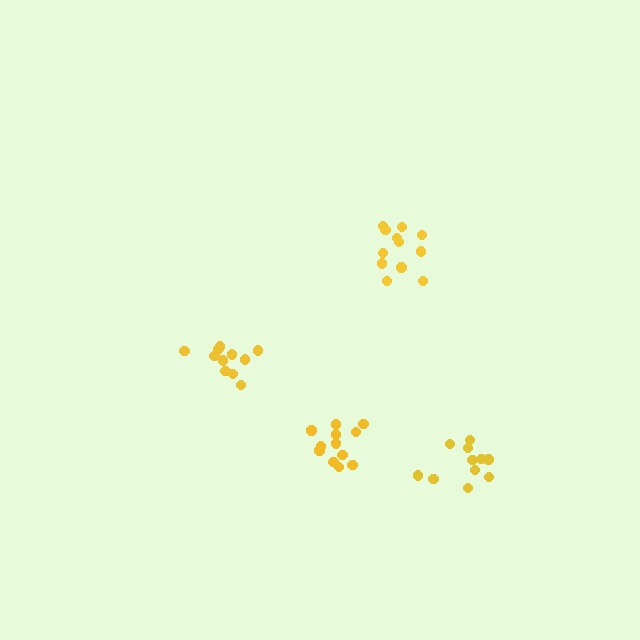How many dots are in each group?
Group 1: 11 dots, Group 2: 11 dots, Group 3: 12 dots, Group 4: 12 dots (46 total).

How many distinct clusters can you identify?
There are 4 distinct clusters.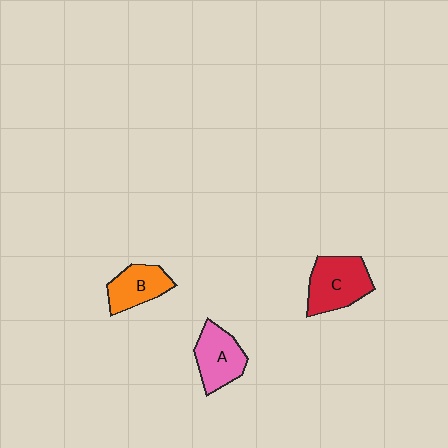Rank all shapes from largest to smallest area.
From largest to smallest: C (red), A (pink), B (orange).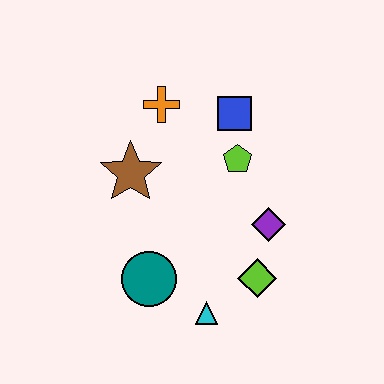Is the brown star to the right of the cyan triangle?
No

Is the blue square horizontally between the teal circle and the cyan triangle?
No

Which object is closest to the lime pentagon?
The blue square is closest to the lime pentagon.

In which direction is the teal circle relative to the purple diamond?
The teal circle is to the left of the purple diamond.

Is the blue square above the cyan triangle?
Yes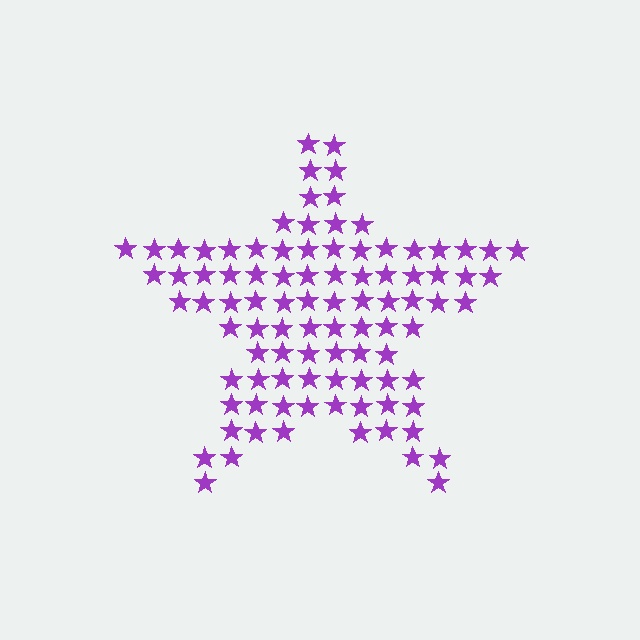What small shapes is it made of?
It is made of small stars.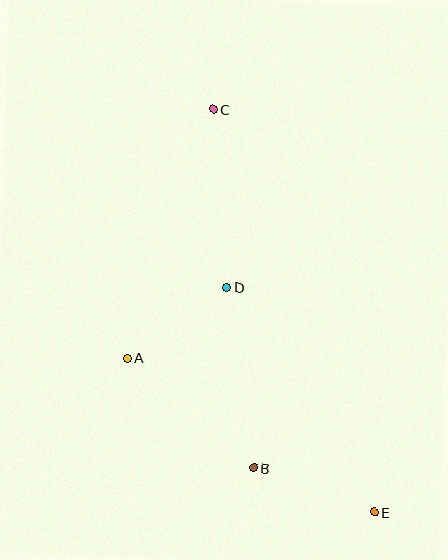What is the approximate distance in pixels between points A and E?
The distance between A and E is approximately 291 pixels.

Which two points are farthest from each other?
Points C and E are farthest from each other.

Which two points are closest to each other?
Points A and D are closest to each other.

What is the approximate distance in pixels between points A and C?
The distance between A and C is approximately 263 pixels.